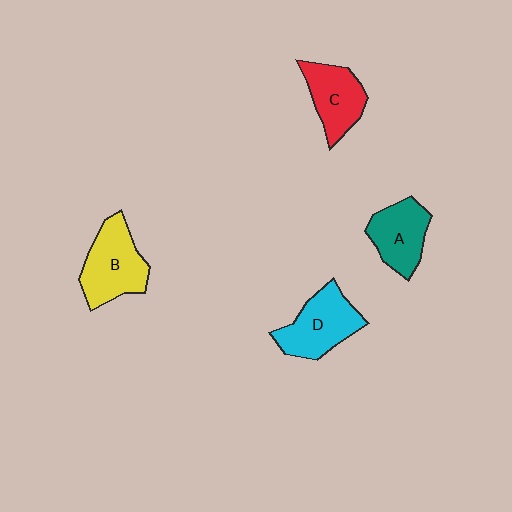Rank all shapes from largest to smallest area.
From largest to smallest: B (yellow), D (cyan), A (teal), C (red).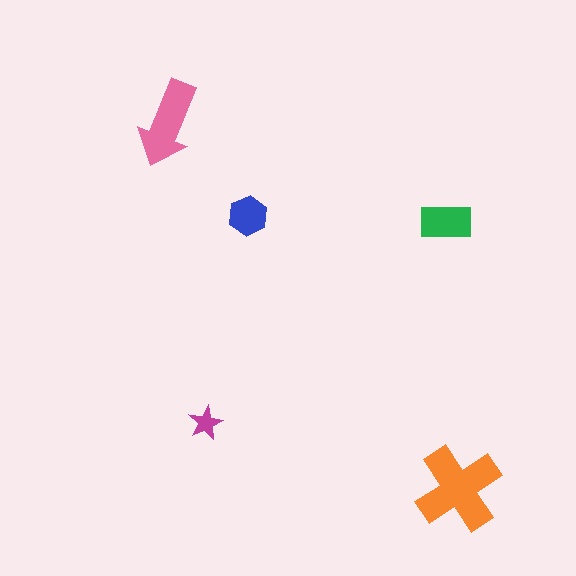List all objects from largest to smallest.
The orange cross, the pink arrow, the green rectangle, the blue hexagon, the magenta star.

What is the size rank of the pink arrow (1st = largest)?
2nd.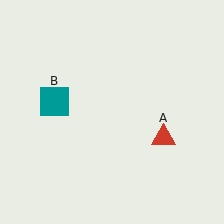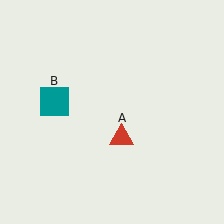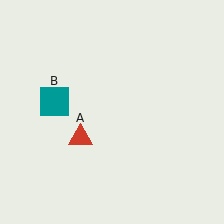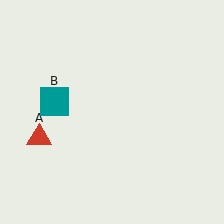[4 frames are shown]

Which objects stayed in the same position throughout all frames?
Teal square (object B) remained stationary.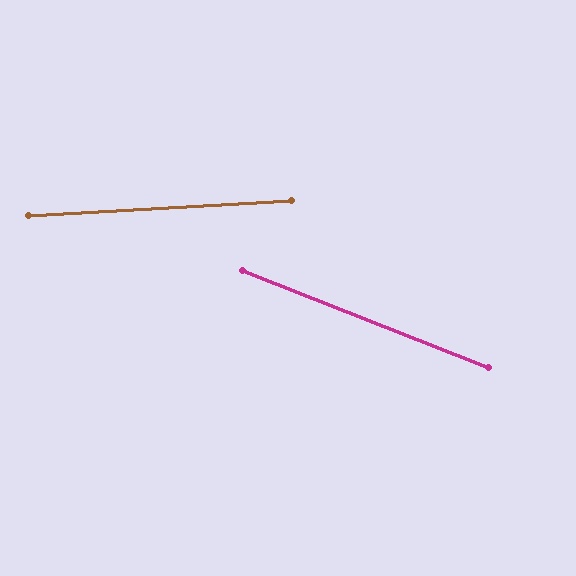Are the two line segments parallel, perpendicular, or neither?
Neither parallel nor perpendicular — they differ by about 25°.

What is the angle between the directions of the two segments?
Approximately 25 degrees.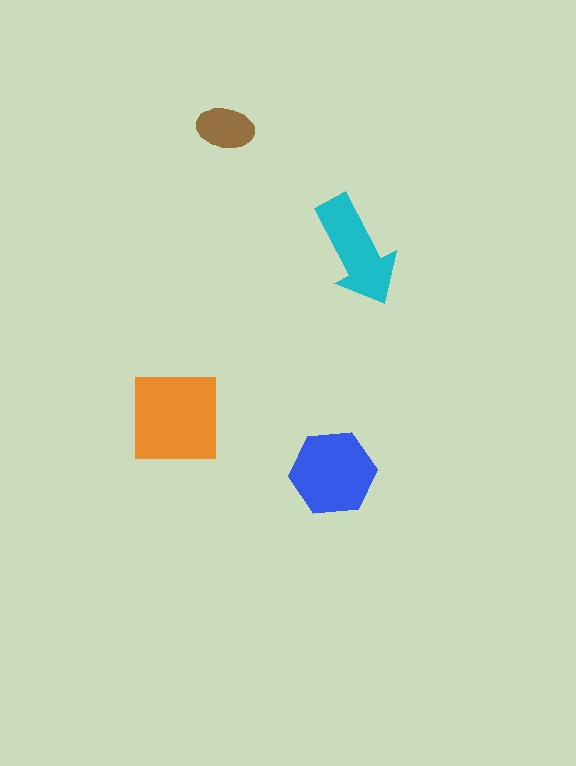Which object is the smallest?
The brown ellipse.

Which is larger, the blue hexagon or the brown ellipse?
The blue hexagon.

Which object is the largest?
The orange square.